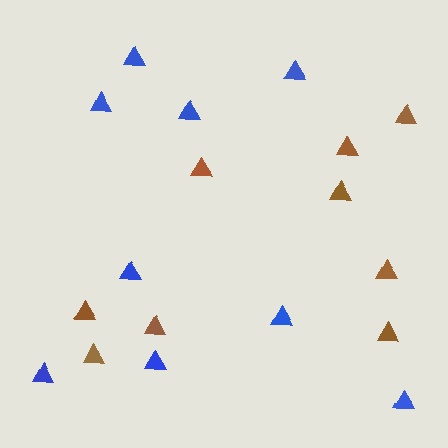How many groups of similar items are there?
There are 2 groups: one group of blue triangles (9) and one group of brown triangles (9).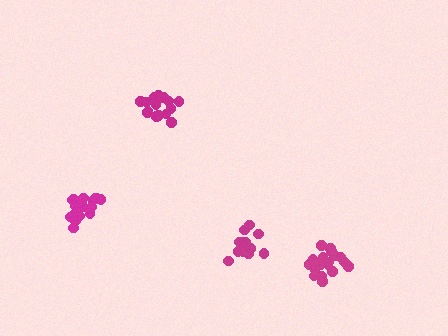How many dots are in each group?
Group 1: 13 dots, Group 2: 16 dots, Group 3: 19 dots, Group 4: 19 dots (67 total).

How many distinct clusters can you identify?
There are 4 distinct clusters.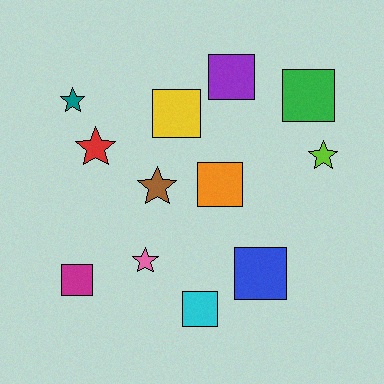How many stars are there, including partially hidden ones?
There are 5 stars.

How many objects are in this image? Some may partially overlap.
There are 12 objects.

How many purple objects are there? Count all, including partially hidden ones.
There is 1 purple object.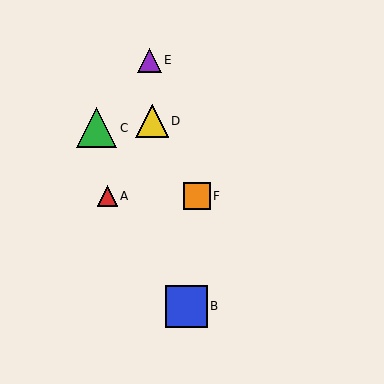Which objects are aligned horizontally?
Objects A, F are aligned horizontally.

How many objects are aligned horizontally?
2 objects (A, F) are aligned horizontally.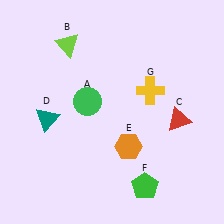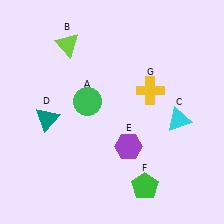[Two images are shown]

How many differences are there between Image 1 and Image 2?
There are 2 differences between the two images.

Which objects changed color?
C changed from red to cyan. E changed from orange to purple.